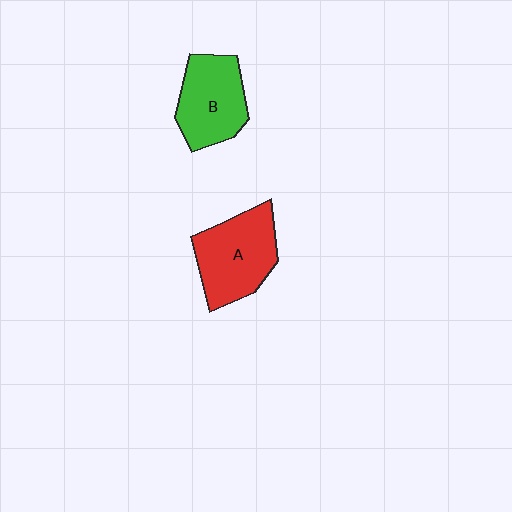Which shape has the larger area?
Shape A (red).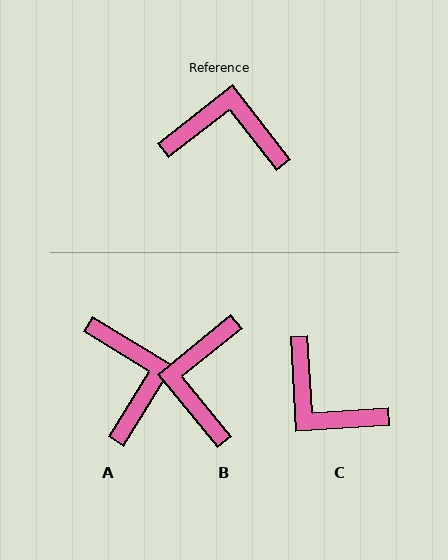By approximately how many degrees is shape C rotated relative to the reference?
Approximately 145 degrees counter-clockwise.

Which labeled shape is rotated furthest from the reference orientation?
C, about 145 degrees away.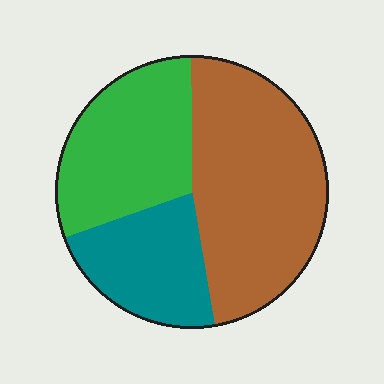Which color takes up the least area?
Teal, at roughly 20%.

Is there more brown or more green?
Brown.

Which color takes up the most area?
Brown, at roughly 45%.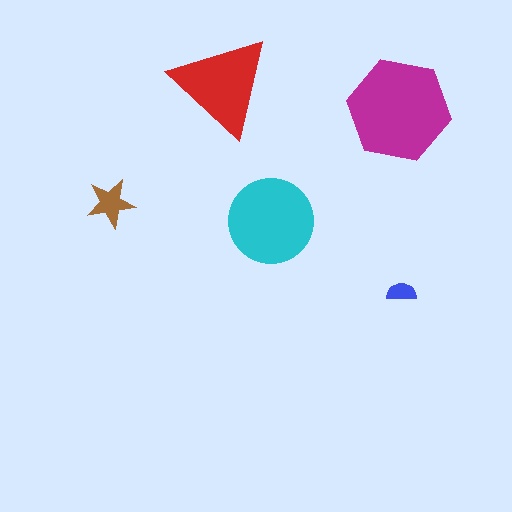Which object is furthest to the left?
The brown star is leftmost.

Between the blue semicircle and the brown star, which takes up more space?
The brown star.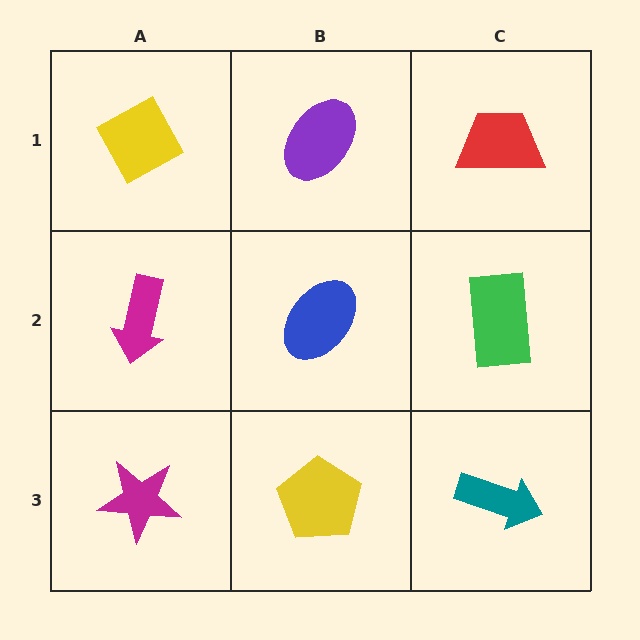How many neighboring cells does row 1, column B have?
3.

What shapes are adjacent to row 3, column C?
A green rectangle (row 2, column C), a yellow pentagon (row 3, column B).